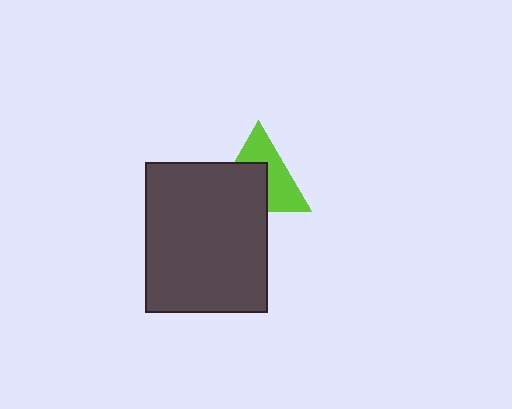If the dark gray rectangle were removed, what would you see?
You would see the complete lime triangle.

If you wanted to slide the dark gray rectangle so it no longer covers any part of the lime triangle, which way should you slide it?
Slide it toward the lower-left — that is the most direct way to separate the two shapes.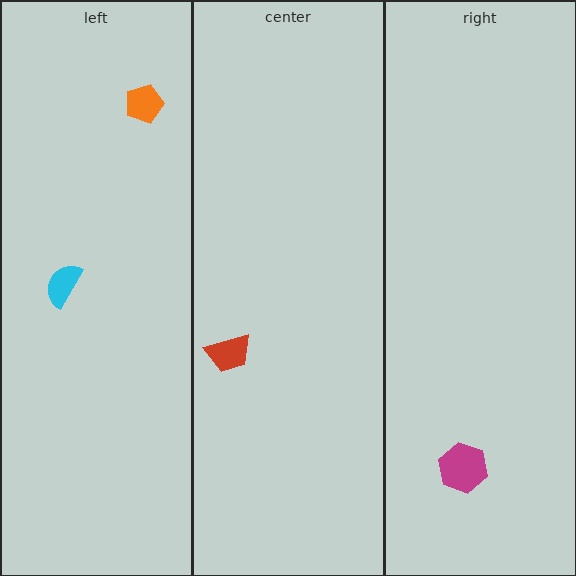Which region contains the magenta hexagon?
The right region.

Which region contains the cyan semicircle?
The left region.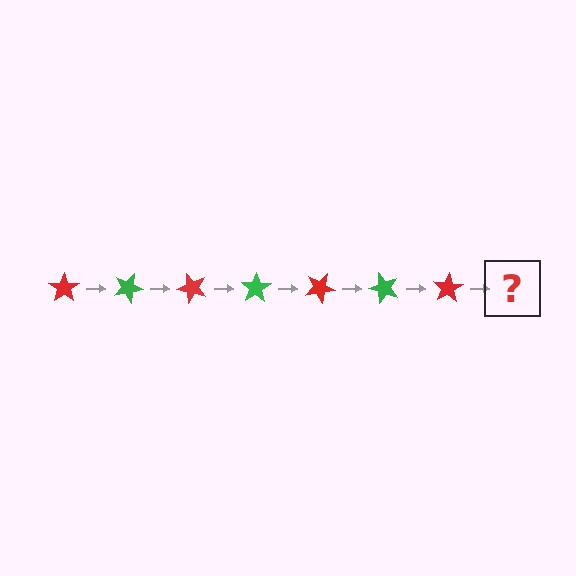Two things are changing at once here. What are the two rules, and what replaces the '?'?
The two rules are that it rotates 25 degrees each step and the color cycles through red and green. The '?' should be a green star, rotated 175 degrees from the start.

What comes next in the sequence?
The next element should be a green star, rotated 175 degrees from the start.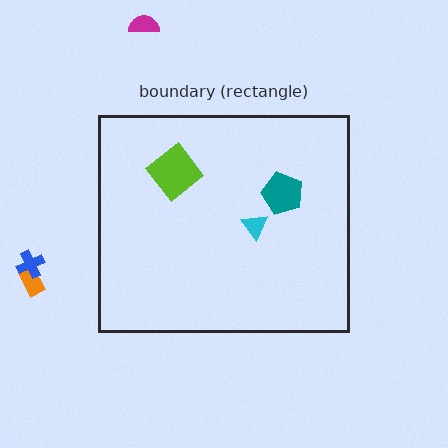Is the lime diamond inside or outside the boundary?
Inside.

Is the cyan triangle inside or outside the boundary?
Inside.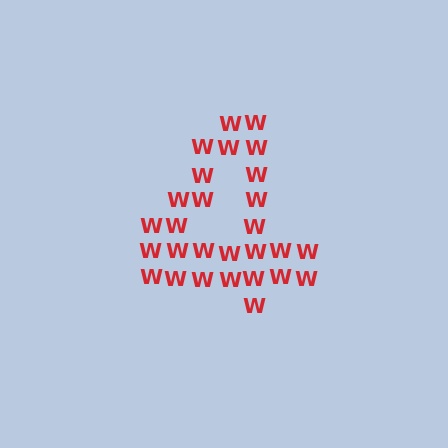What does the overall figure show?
The overall figure shows the digit 4.